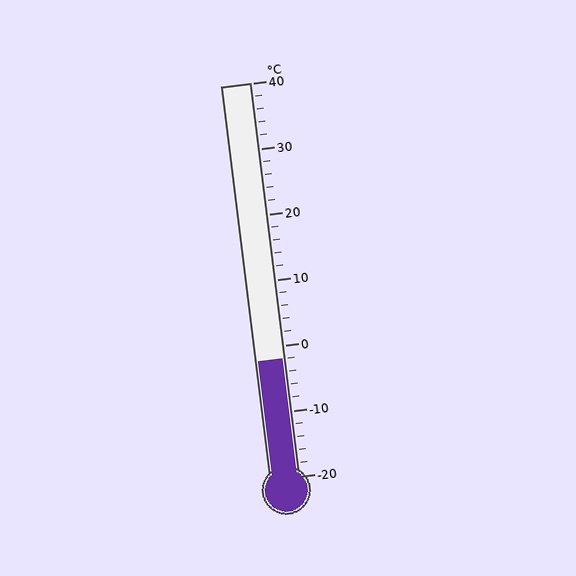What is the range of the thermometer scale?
The thermometer scale ranges from -20°C to 40°C.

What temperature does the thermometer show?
The thermometer shows approximately -2°C.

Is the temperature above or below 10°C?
The temperature is below 10°C.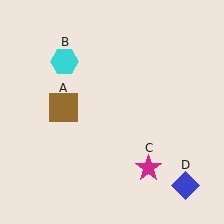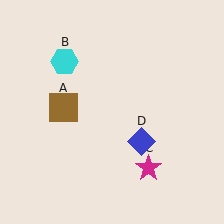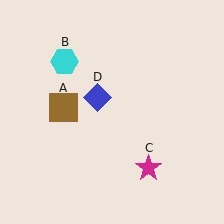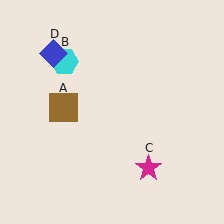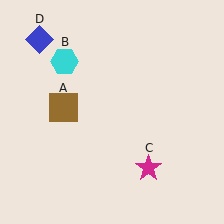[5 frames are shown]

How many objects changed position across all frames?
1 object changed position: blue diamond (object D).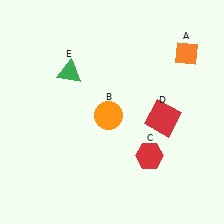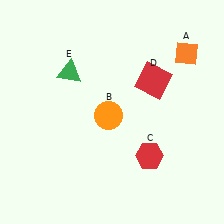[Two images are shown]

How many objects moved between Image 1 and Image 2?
1 object moved between the two images.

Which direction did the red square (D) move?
The red square (D) moved up.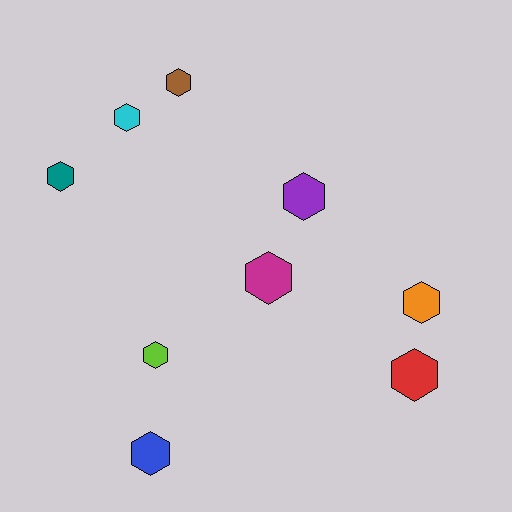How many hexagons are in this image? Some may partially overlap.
There are 9 hexagons.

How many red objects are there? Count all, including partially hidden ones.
There is 1 red object.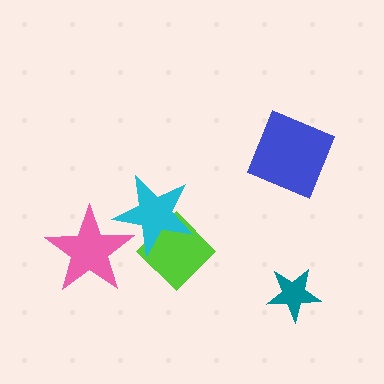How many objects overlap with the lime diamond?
1 object overlaps with the lime diamond.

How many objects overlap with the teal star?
0 objects overlap with the teal star.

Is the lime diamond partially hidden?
Yes, it is partially covered by another shape.